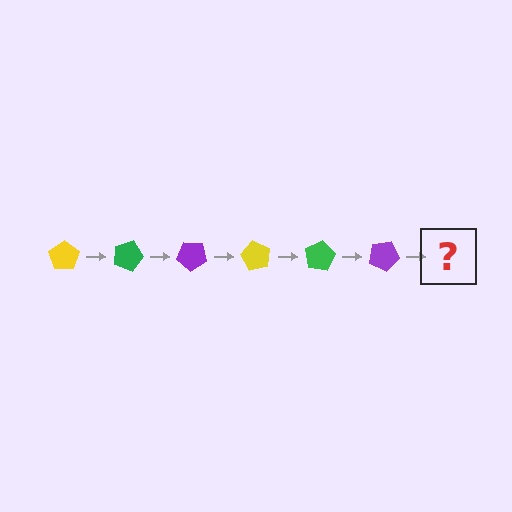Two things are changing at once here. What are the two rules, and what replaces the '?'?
The two rules are that it rotates 20 degrees each step and the color cycles through yellow, green, and purple. The '?' should be a yellow pentagon, rotated 120 degrees from the start.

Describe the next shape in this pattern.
It should be a yellow pentagon, rotated 120 degrees from the start.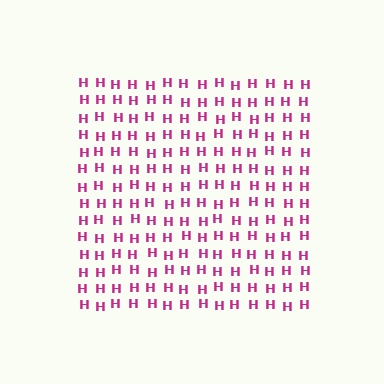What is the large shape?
The large shape is a square.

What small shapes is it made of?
It is made of small letter H's.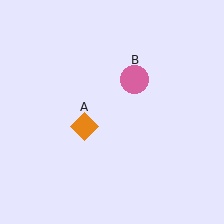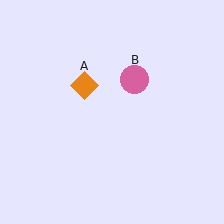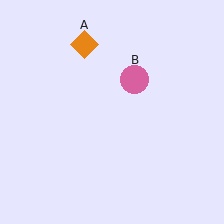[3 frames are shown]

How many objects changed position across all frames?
1 object changed position: orange diamond (object A).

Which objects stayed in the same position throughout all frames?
Pink circle (object B) remained stationary.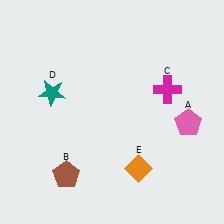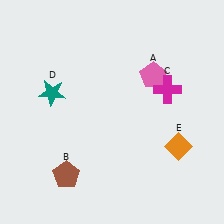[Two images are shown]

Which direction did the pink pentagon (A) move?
The pink pentagon (A) moved up.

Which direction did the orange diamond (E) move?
The orange diamond (E) moved right.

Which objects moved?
The objects that moved are: the pink pentagon (A), the orange diamond (E).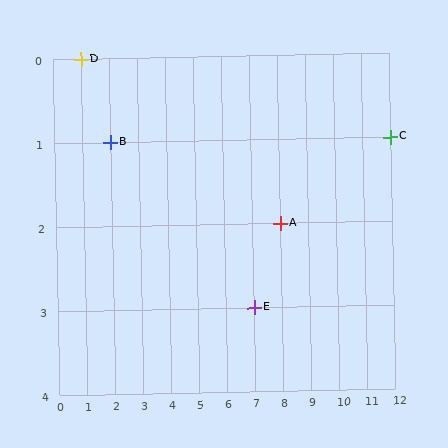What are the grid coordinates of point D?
Point D is at grid coordinates (1, 0).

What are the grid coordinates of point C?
Point C is at grid coordinates (12, 1).